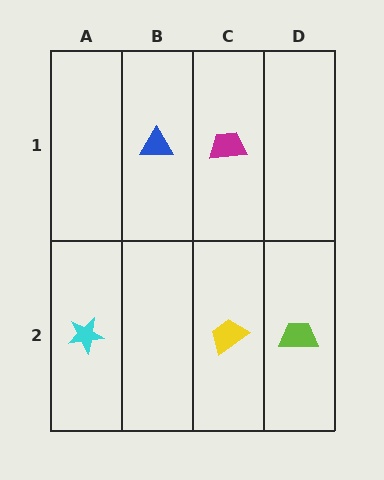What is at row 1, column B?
A blue triangle.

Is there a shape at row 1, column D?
No, that cell is empty.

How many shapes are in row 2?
3 shapes.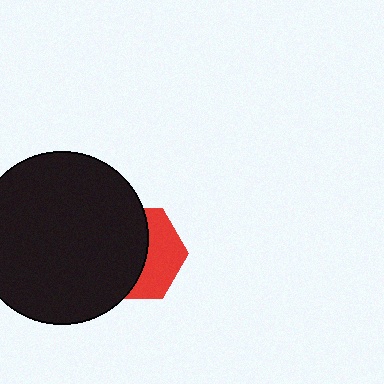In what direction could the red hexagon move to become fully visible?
The red hexagon could move right. That would shift it out from behind the black circle entirely.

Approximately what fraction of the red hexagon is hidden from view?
Roughly 58% of the red hexagon is hidden behind the black circle.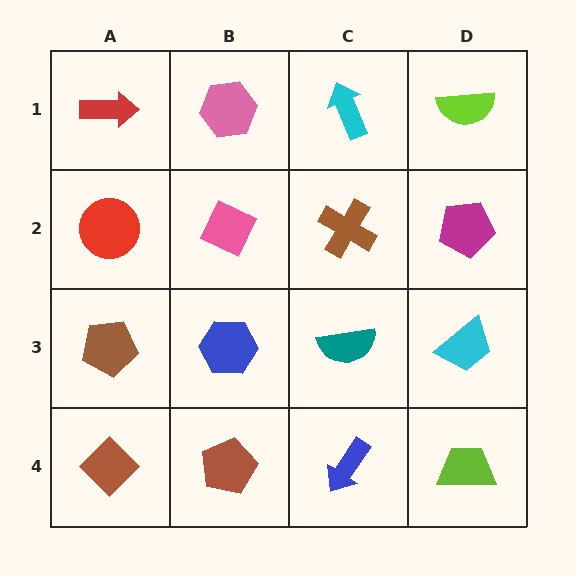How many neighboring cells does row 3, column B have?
4.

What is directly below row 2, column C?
A teal semicircle.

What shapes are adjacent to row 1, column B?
A pink diamond (row 2, column B), a red arrow (row 1, column A), a cyan arrow (row 1, column C).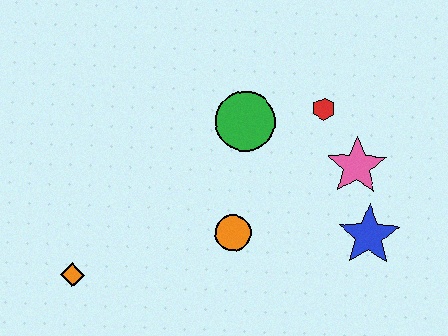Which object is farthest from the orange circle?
The orange diamond is farthest from the orange circle.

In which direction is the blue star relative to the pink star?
The blue star is below the pink star.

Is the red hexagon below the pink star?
No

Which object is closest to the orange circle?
The green circle is closest to the orange circle.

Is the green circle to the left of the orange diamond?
No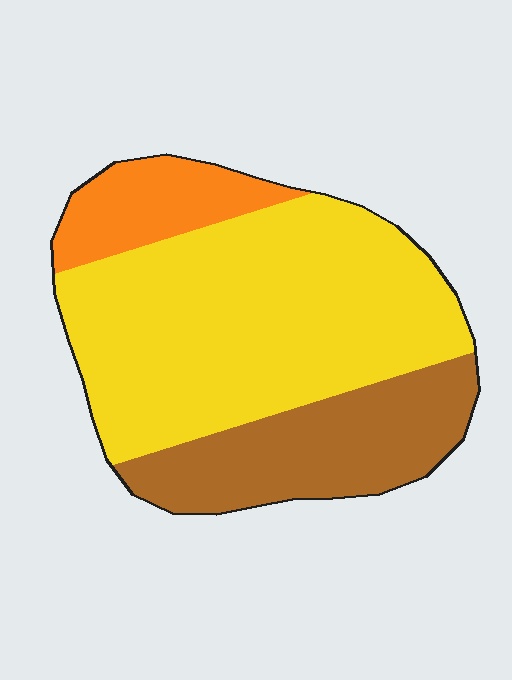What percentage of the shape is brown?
Brown covers around 25% of the shape.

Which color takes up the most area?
Yellow, at roughly 60%.